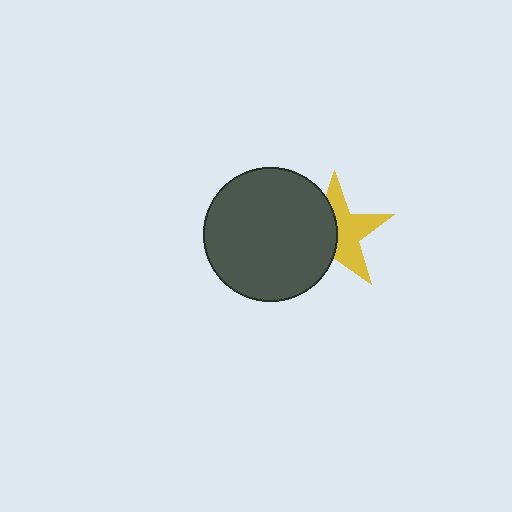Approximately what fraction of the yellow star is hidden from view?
Roughly 47% of the yellow star is hidden behind the dark gray circle.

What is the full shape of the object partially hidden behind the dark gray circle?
The partially hidden object is a yellow star.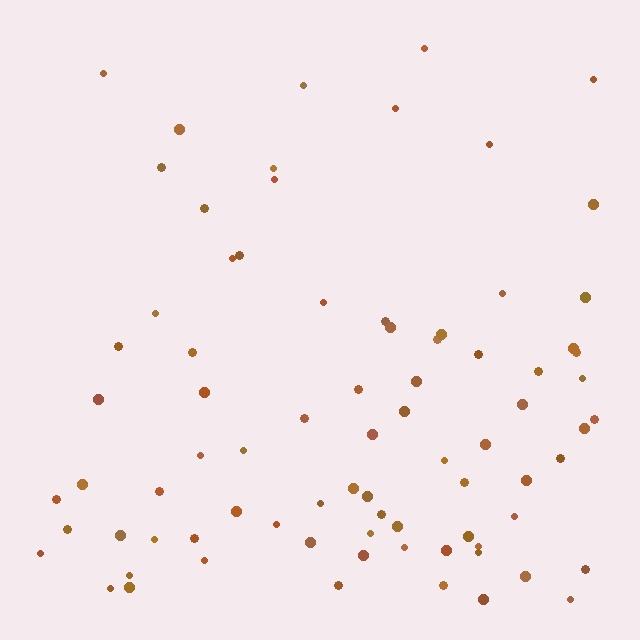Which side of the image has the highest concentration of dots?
The bottom.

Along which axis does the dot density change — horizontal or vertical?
Vertical.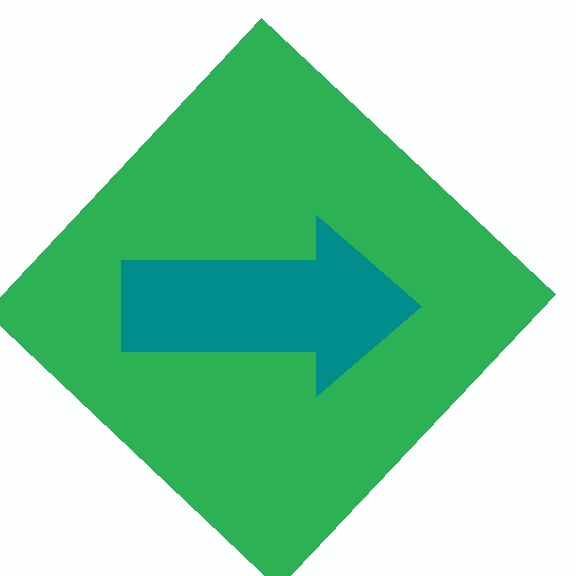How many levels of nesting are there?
2.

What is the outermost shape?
The green diamond.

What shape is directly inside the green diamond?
The teal arrow.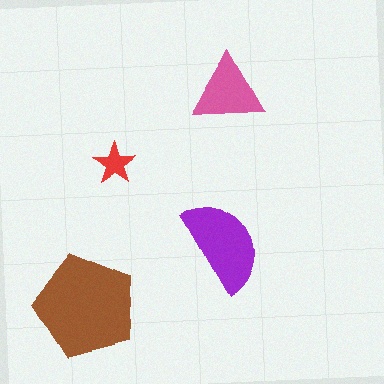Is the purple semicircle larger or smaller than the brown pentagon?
Smaller.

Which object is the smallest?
The red star.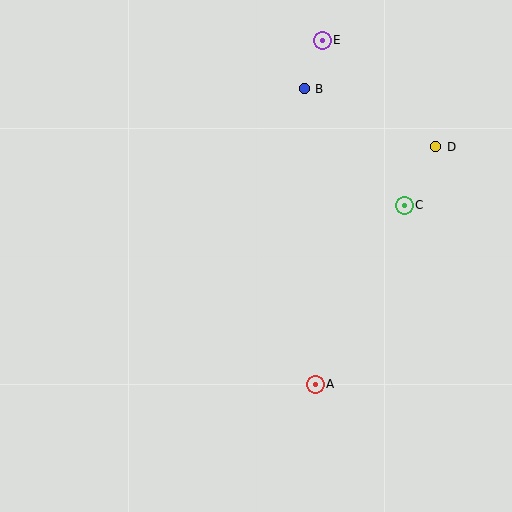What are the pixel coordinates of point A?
Point A is at (315, 384).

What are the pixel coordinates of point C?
Point C is at (404, 205).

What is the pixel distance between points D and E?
The distance between D and E is 156 pixels.